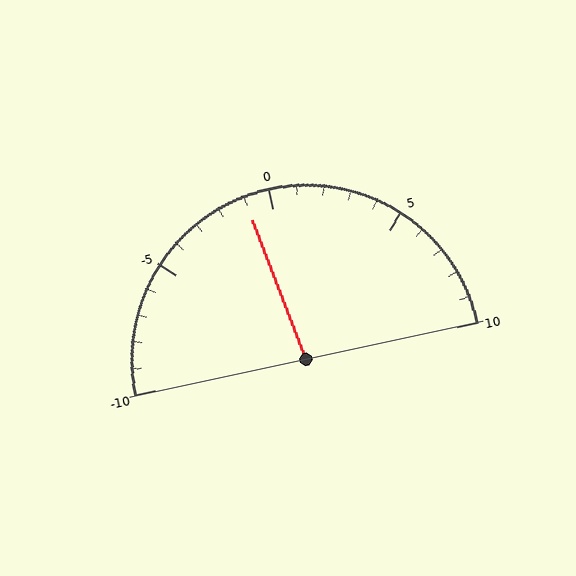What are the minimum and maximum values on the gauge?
The gauge ranges from -10 to 10.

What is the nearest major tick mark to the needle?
The nearest major tick mark is 0.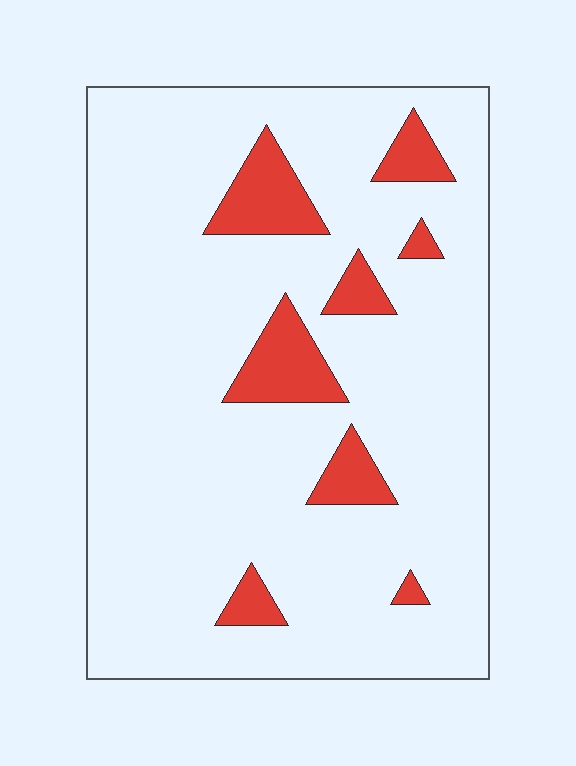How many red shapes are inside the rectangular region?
8.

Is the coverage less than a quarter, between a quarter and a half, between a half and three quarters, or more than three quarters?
Less than a quarter.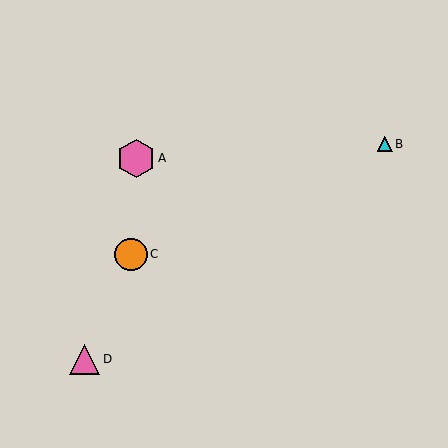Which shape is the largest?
The pink hexagon (labeled A) is the largest.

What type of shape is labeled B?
Shape B is a cyan triangle.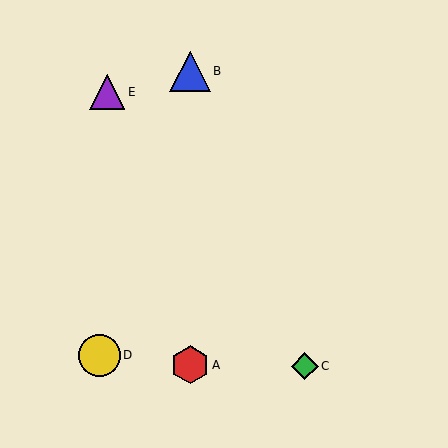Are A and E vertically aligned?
No, A is at x≈190 and E is at x≈107.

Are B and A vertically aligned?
Yes, both are at x≈190.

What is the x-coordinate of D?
Object D is at x≈99.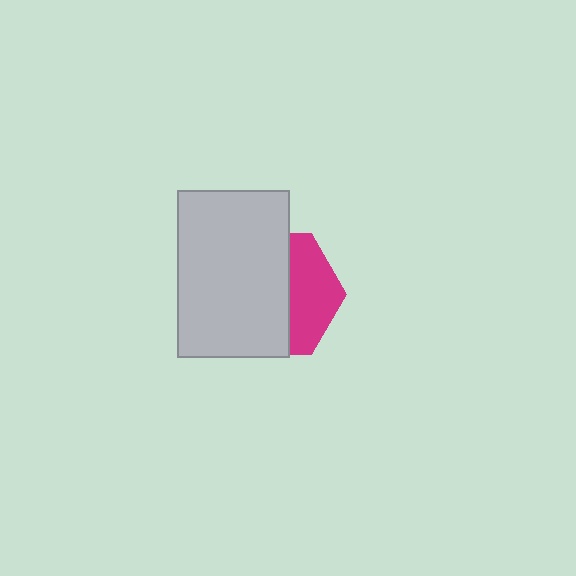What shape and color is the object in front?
The object in front is a light gray rectangle.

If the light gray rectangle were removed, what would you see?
You would see the complete magenta hexagon.